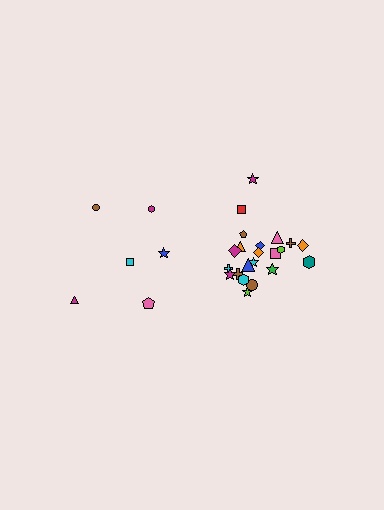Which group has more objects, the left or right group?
The right group.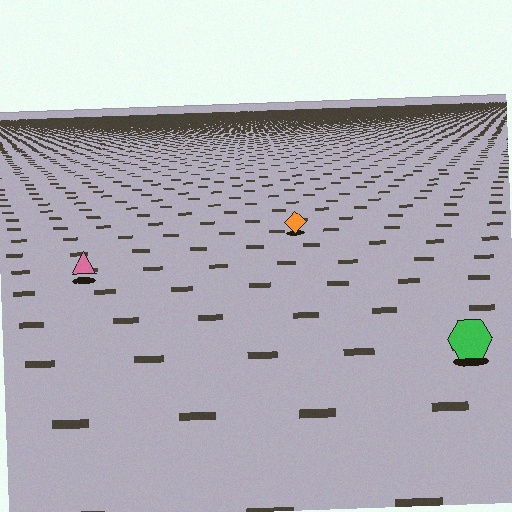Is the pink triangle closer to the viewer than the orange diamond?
Yes. The pink triangle is closer — you can tell from the texture gradient: the ground texture is coarser near it.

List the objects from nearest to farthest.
From nearest to farthest: the green hexagon, the pink triangle, the orange diamond.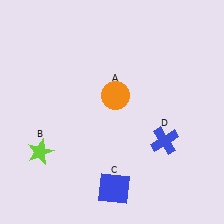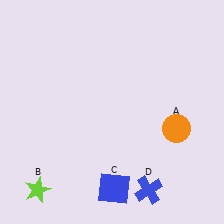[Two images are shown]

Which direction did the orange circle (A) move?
The orange circle (A) moved right.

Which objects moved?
The objects that moved are: the orange circle (A), the lime star (B), the blue cross (D).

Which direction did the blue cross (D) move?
The blue cross (D) moved down.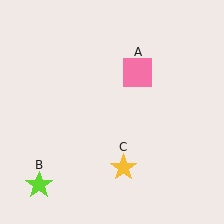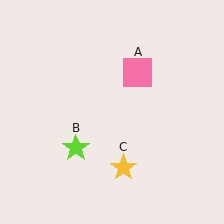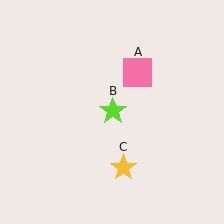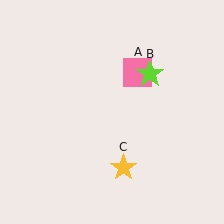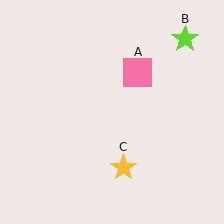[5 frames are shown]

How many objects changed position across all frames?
1 object changed position: lime star (object B).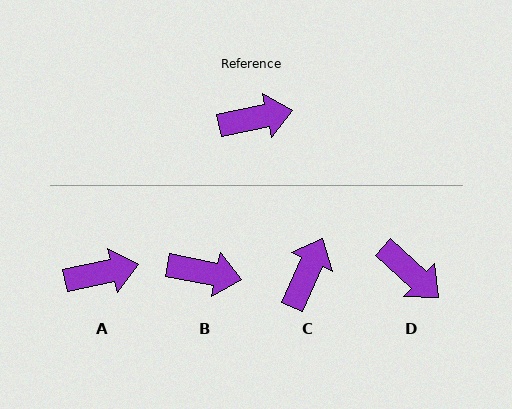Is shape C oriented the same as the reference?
No, it is off by about 54 degrees.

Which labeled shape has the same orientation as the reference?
A.